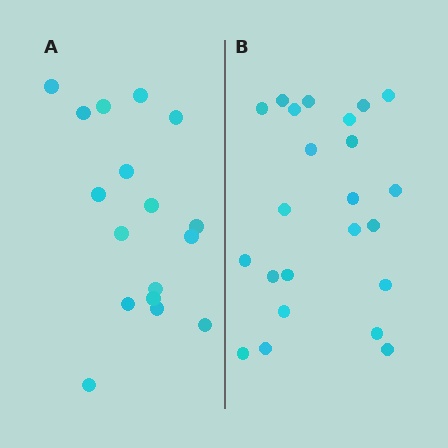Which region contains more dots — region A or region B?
Region B (the right region) has more dots.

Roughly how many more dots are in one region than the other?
Region B has about 6 more dots than region A.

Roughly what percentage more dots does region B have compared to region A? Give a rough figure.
About 35% more.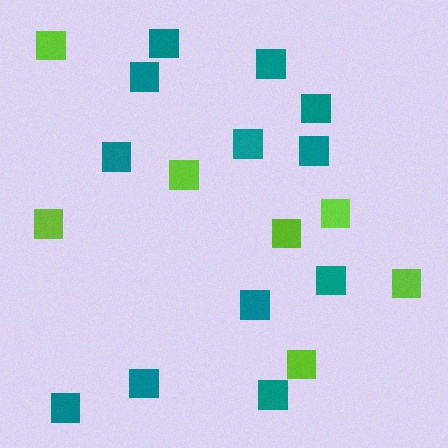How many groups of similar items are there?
There are 2 groups: one group of teal squares (12) and one group of lime squares (7).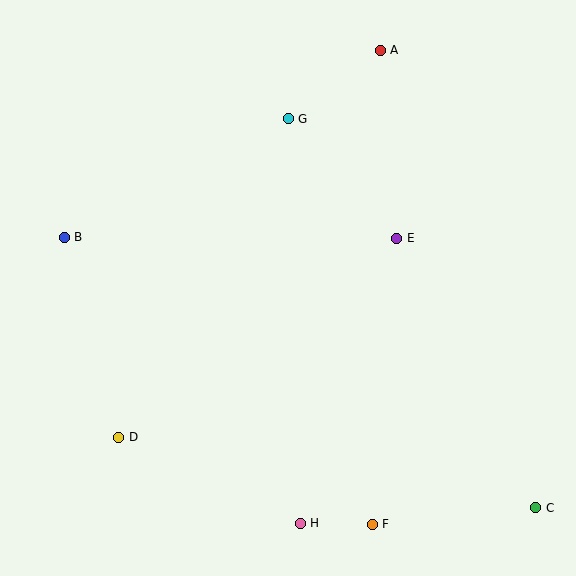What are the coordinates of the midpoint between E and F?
The midpoint between E and F is at (385, 381).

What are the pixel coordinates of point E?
Point E is at (397, 238).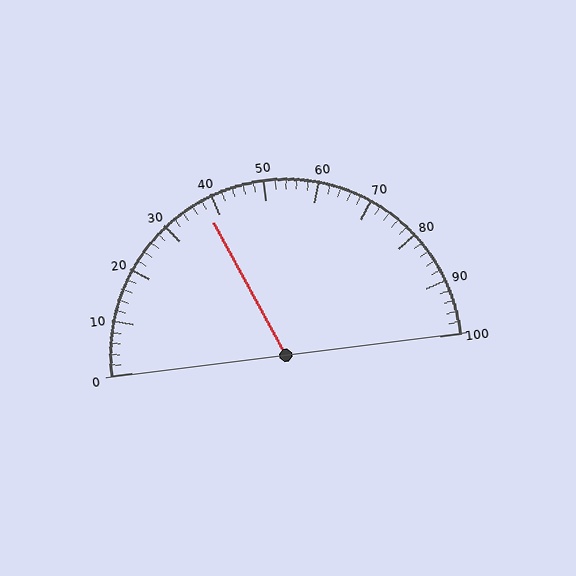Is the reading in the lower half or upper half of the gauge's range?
The reading is in the lower half of the range (0 to 100).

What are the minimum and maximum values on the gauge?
The gauge ranges from 0 to 100.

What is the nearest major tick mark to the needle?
The nearest major tick mark is 40.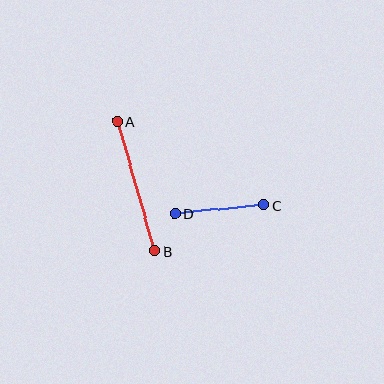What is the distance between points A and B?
The distance is approximately 135 pixels.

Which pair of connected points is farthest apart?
Points A and B are farthest apart.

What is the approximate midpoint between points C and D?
The midpoint is at approximately (219, 209) pixels.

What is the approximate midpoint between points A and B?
The midpoint is at approximately (136, 186) pixels.